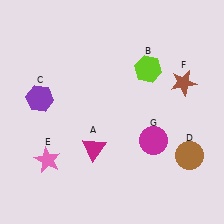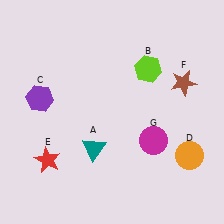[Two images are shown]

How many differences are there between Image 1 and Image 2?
There are 3 differences between the two images.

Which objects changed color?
A changed from magenta to teal. D changed from brown to orange. E changed from pink to red.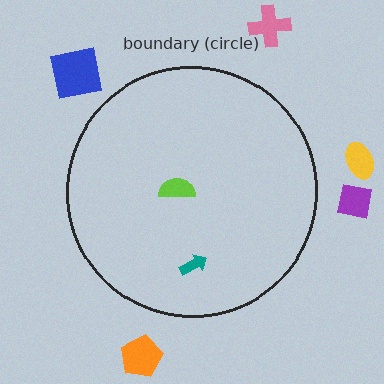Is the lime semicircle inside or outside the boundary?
Inside.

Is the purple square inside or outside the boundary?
Outside.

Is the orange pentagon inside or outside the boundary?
Outside.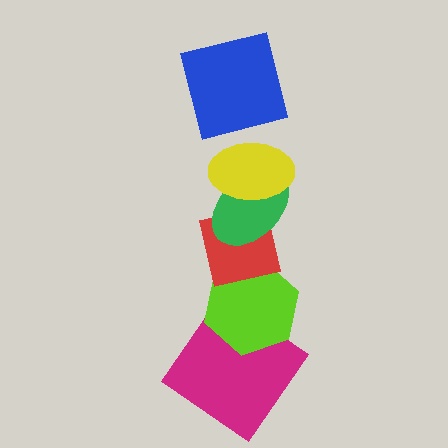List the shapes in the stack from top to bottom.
From top to bottom: the blue square, the yellow ellipse, the green ellipse, the red square, the lime hexagon, the magenta diamond.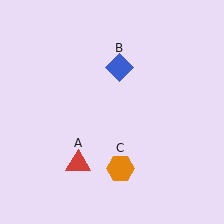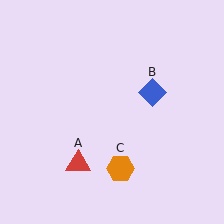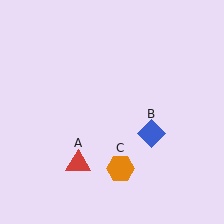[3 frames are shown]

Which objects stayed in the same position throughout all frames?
Red triangle (object A) and orange hexagon (object C) remained stationary.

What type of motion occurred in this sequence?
The blue diamond (object B) rotated clockwise around the center of the scene.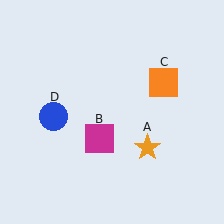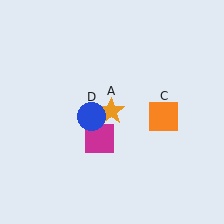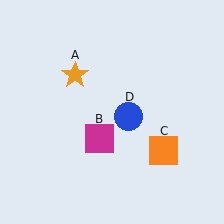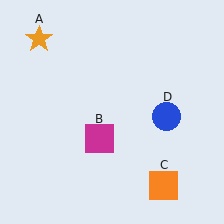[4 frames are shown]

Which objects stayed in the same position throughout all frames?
Magenta square (object B) remained stationary.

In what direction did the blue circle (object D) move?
The blue circle (object D) moved right.